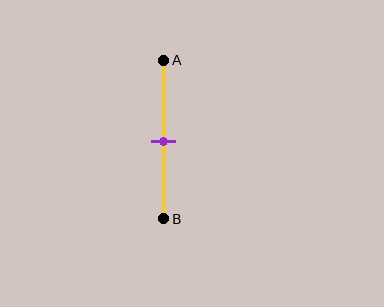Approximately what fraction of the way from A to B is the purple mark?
The purple mark is approximately 50% of the way from A to B.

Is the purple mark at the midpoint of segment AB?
Yes, the mark is approximately at the midpoint.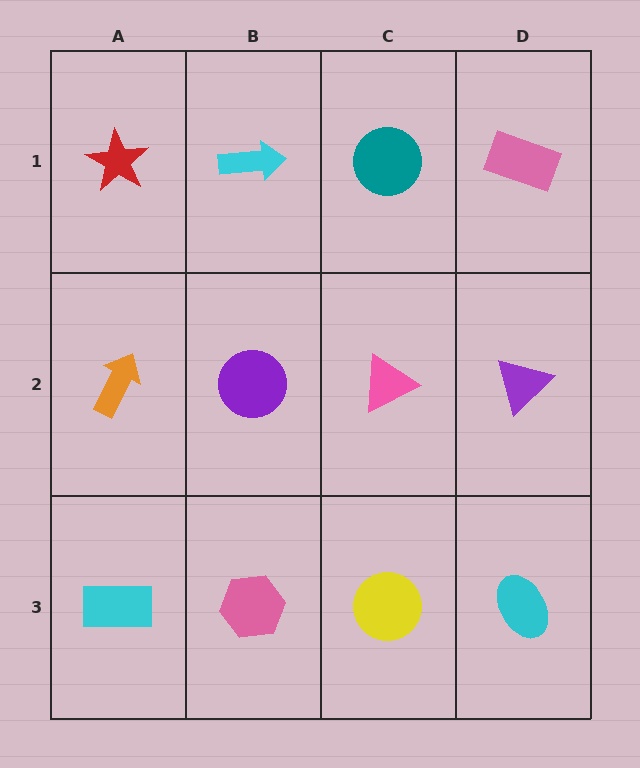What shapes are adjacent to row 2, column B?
A cyan arrow (row 1, column B), a pink hexagon (row 3, column B), an orange arrow (row 2, column A), a pink triangle (row 2, column C).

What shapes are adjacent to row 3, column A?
An orange arrow (row 2, column A), a pink hexagon (row 3, column B).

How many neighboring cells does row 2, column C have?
4.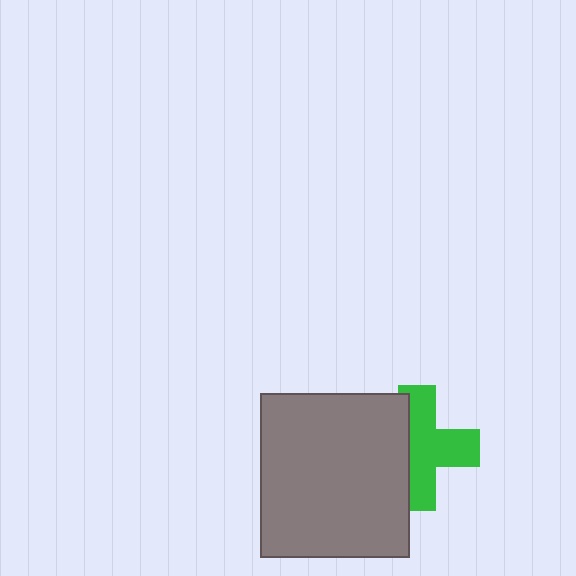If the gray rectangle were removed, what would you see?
You would see the complete green cross.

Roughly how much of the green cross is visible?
About half of it is visible (roughly 62%).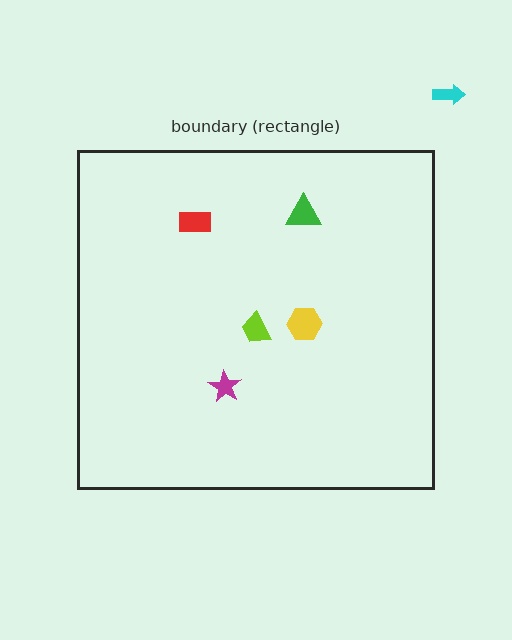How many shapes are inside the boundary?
5 inside, 1 outside.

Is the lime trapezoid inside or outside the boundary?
Inside.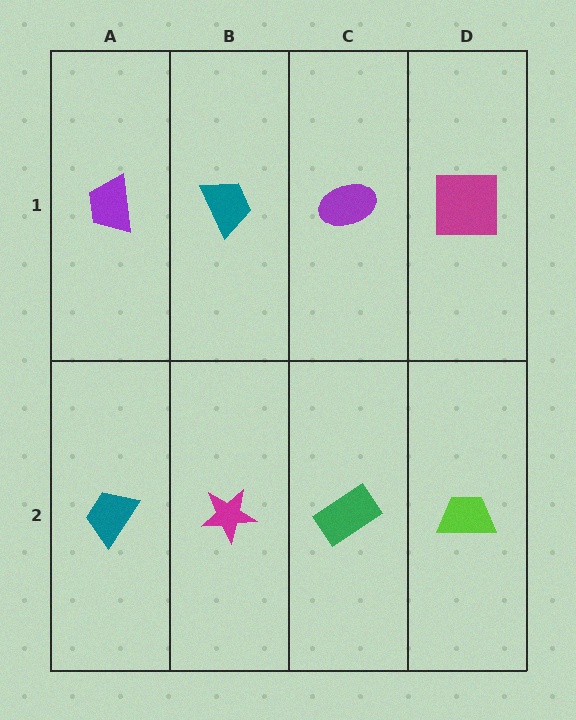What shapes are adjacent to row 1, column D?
A lime trapezoid (row 2, column D), a purple ellipse (row 1, column C).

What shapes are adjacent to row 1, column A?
A teal trapezoid (row 2, column A), a teal trapezoid (row 1, column B).